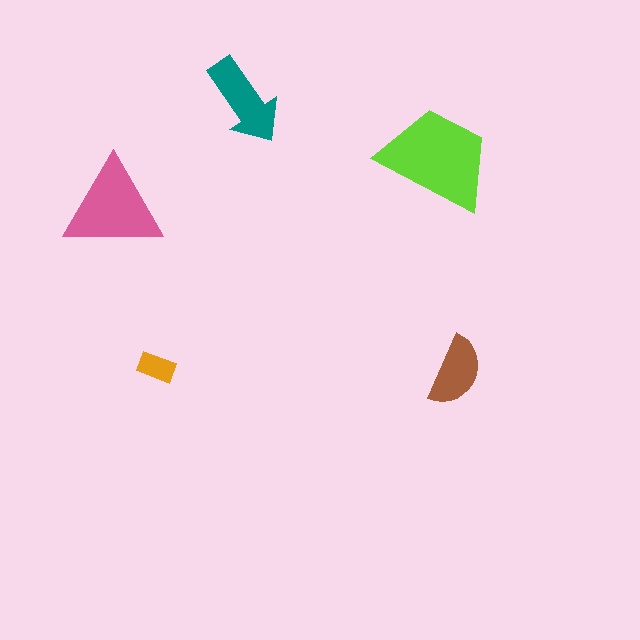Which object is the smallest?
The orange rectangle.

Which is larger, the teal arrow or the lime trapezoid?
The lime trapezoid.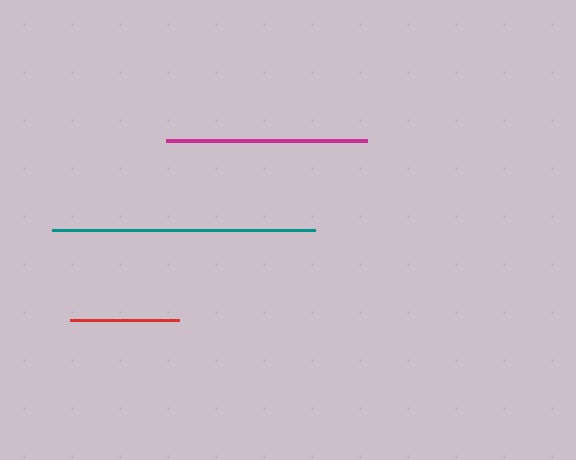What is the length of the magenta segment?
The magenta segment is approximately 202 pixels long.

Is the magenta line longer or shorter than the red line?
The magenta line is longer than the red line.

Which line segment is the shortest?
The red line is the shortest at approximately 109 pixels.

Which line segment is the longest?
The teal line is the longest at approximately 263 pixels.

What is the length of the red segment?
The red segment is approximately 109 pixels long.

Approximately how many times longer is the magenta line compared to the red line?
The magenta line is approximately 1.9 times the length of the red line.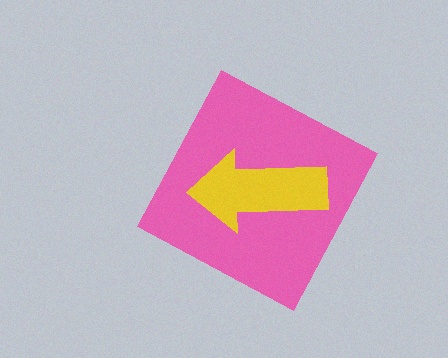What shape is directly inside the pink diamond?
The yellow arrow.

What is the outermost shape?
The pink diamond.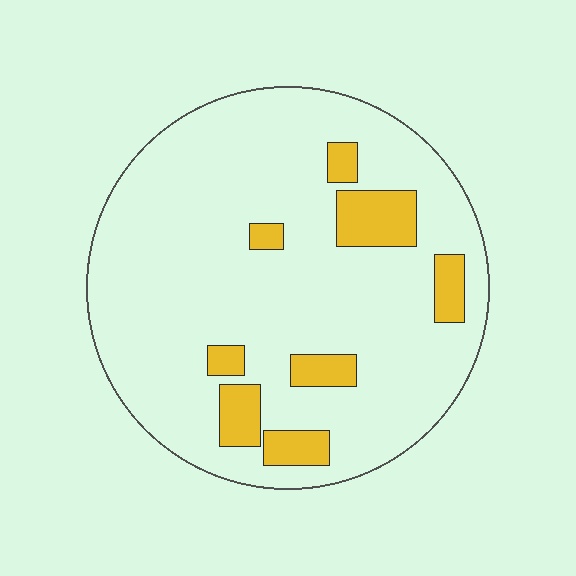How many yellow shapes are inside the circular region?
8.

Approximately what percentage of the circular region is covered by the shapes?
Approximately 15%.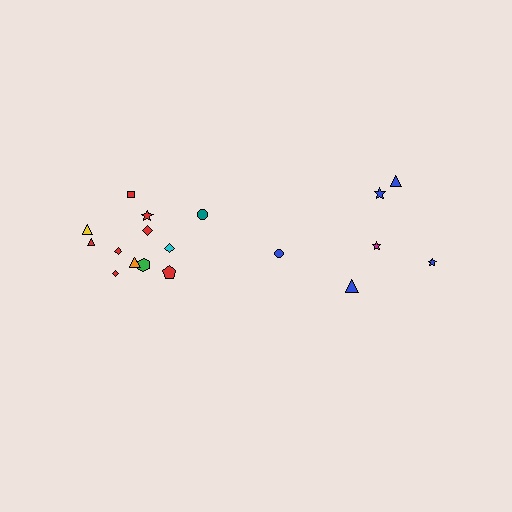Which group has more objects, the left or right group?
The left group.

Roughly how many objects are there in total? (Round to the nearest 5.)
Roughly 20 objects in total.